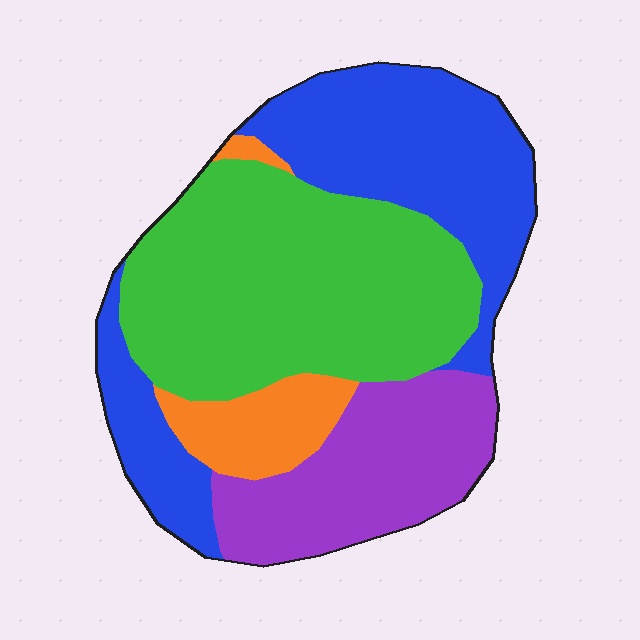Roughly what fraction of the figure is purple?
Purple takes up about one fifth (1/5) of the figure.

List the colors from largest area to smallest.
From largest to smallest: green, blue, purple, orange.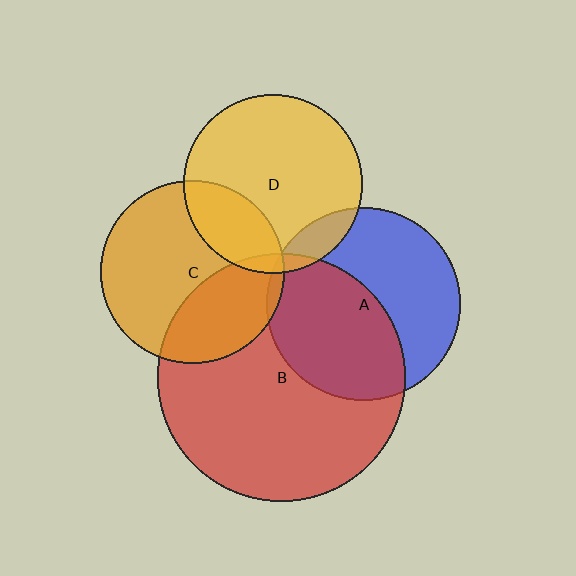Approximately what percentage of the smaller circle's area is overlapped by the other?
Approximately 5%.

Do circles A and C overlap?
Yes.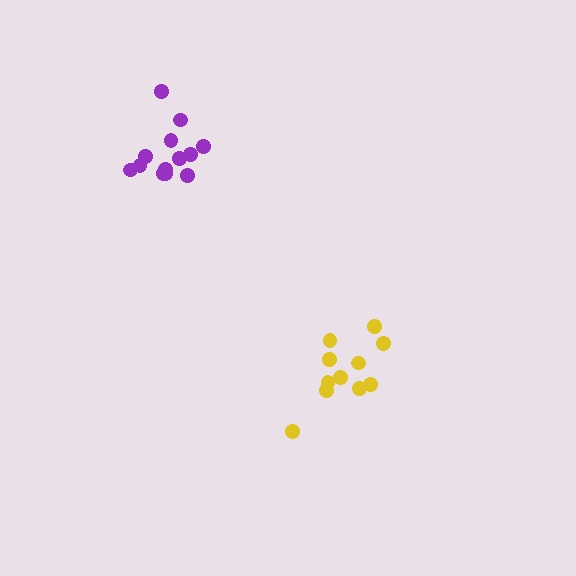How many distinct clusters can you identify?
There are 2 distinct clusters.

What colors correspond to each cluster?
The clusters are colored: yellow, purple.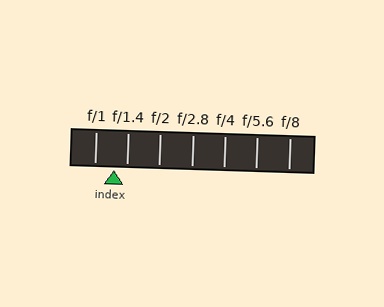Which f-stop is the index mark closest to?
The index mark is closest to f/1.4.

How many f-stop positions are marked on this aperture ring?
There are 7 f-stop positions marked.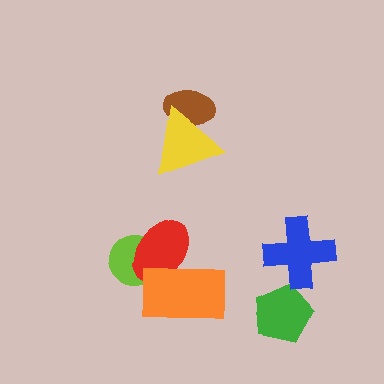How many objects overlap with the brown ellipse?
1 object overlaps with the brown ellipse.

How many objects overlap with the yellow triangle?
1 object overlaps with the yellow triangle.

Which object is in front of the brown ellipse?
The yellow triangle is in front of the brown ellipse.